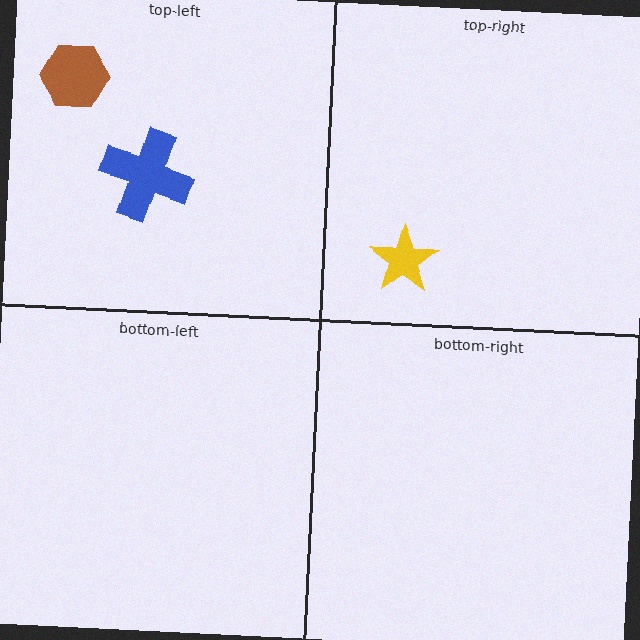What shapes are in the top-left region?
The blue cross, the brown hexagon.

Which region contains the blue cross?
The top-left region.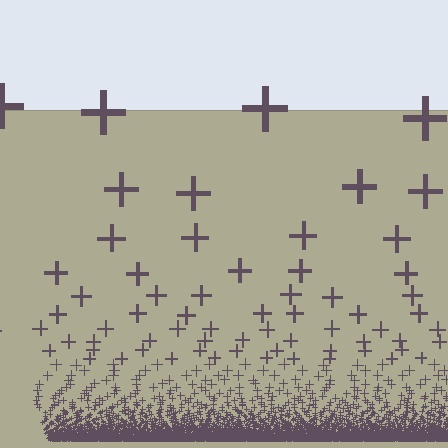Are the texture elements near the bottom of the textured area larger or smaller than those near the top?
Smaller. The gradient is inverted — elements near the bottom are smaller and denser.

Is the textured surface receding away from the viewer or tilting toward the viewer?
The surface appears to tilt toward the viewer. Texture elements get larger and sparser toward the top.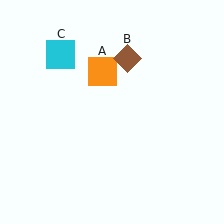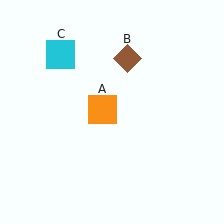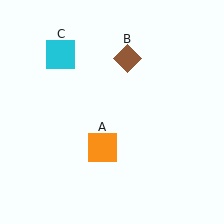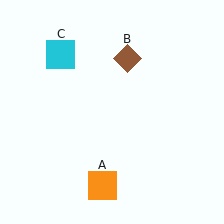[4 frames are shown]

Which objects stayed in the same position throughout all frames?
Brown diamond (object B) and cyan square (object C) remained stationary.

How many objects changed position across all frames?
1 object changed position: orange square (object A).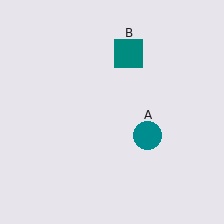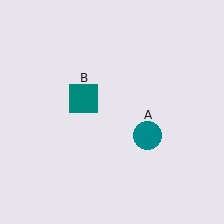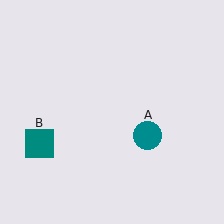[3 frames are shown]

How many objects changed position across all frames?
1 object changed position: teal square (object B).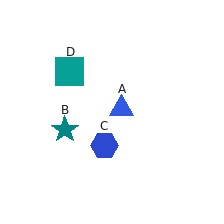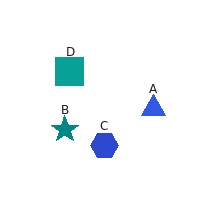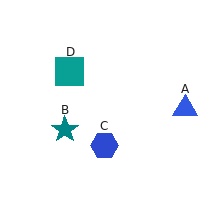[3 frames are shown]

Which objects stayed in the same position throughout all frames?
Teal star (object B) and blue hexagon (object C) and teal square (object D) remained stationary.